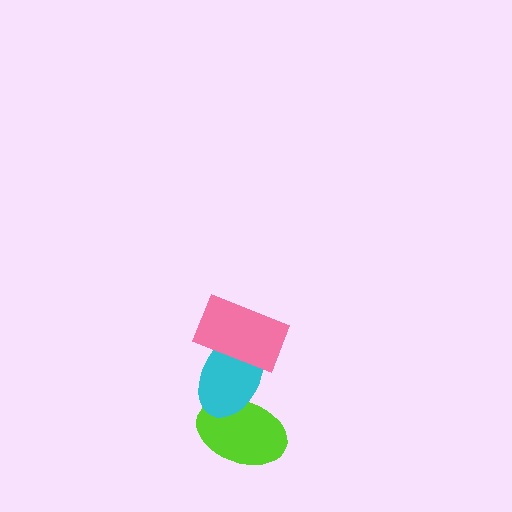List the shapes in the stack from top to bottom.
From top to bottom: the pink rectangle, the cyan ellipse, the lime ellipse.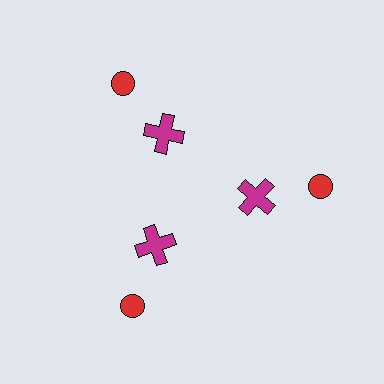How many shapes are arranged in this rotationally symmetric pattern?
There are 6 shapes, arranged in 3 groups of 2.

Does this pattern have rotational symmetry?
Yes, this pattern has 3-fold rotational symmetry. It looks the same after rotating 120 degrees around the center.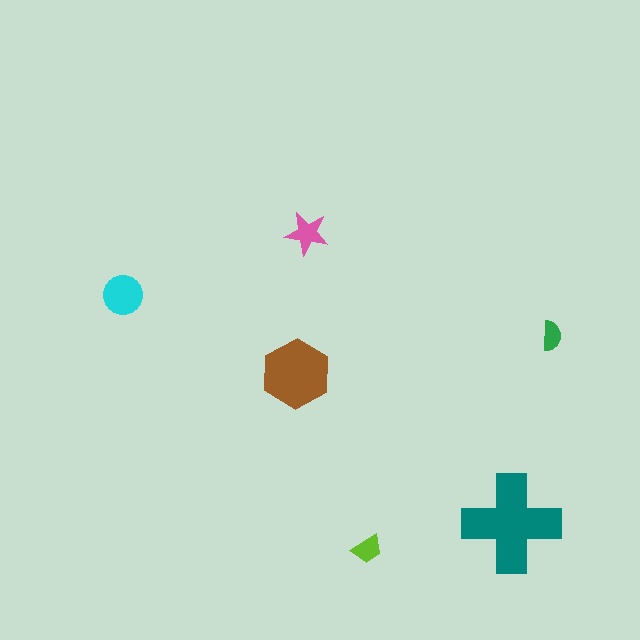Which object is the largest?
The teal cross.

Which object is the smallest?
The green semicircle.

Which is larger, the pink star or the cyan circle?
The cyan circle.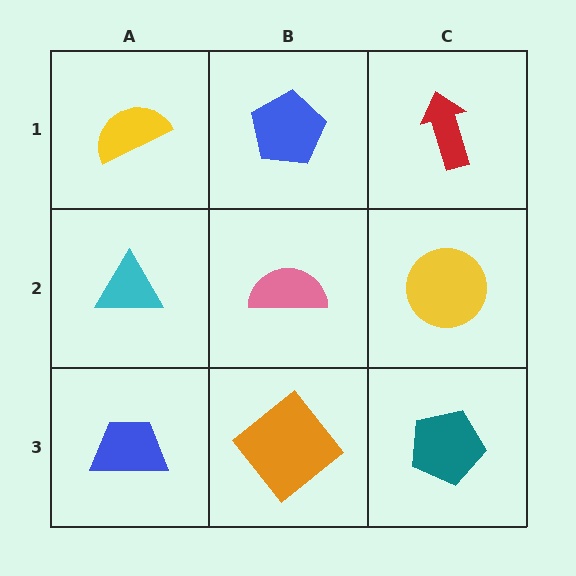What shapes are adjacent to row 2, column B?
A blue pentagon (row 1, column B), an orange diamond (row 3, column B), a cyan triangle (row 2, column A), a yellow circle (row 2, column C).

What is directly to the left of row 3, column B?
A blue trapezoid.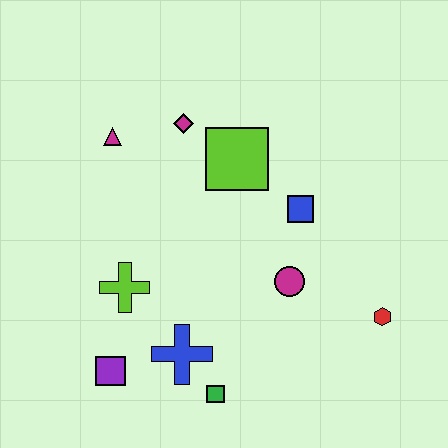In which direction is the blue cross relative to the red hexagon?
The blue cross is to the left of the red hexagon.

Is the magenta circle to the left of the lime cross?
No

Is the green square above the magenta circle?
No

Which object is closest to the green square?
The blue cross is closest to the green square.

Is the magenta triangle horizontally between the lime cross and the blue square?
No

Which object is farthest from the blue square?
The purple square is farthest from the blue square.